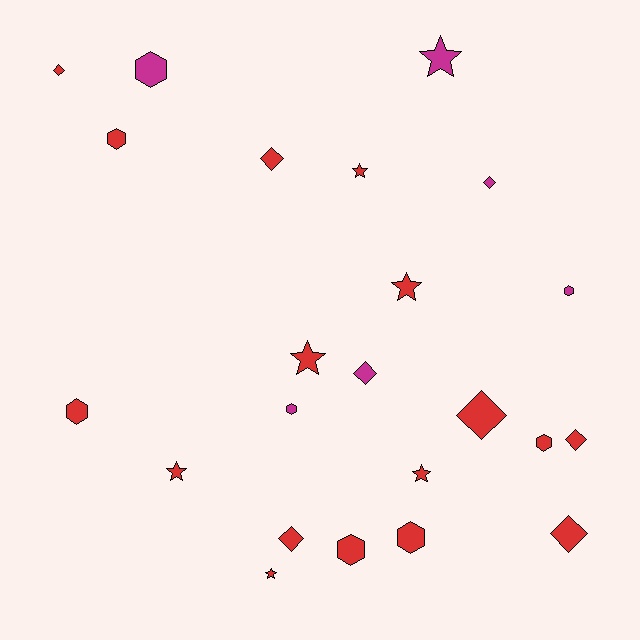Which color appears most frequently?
Red, with 17 objects.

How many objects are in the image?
There are 23 objects.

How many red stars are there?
There are 6 red stars.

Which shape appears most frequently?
Diamond, with 8 objects.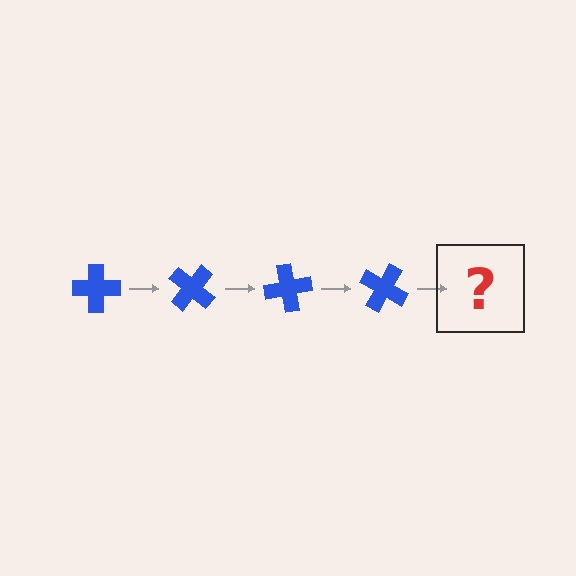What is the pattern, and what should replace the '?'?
The pattern is that the cross rotates 40 degrees each step. The '?' should be a blue cross rotated 160 degrees.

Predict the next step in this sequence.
The next step is a blue cross rotated 160 degrees.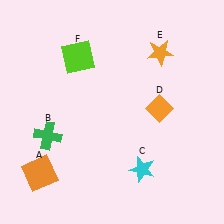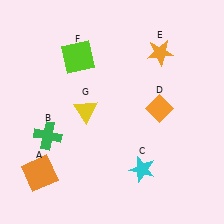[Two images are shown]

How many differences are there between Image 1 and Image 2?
There is 1 difference between the two images.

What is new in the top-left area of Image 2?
A yellow triangle (G) was added in the top-left area of Image 2.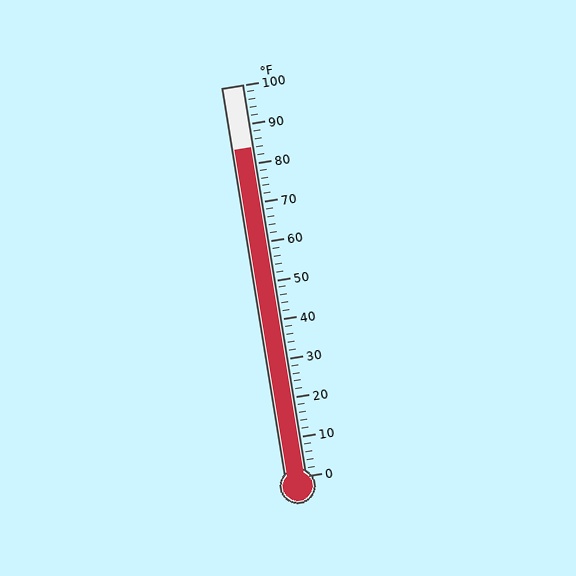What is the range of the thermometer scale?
The thermometer scale ranges from 0°F to 100°F.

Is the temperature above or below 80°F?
The temperature is above 80°F.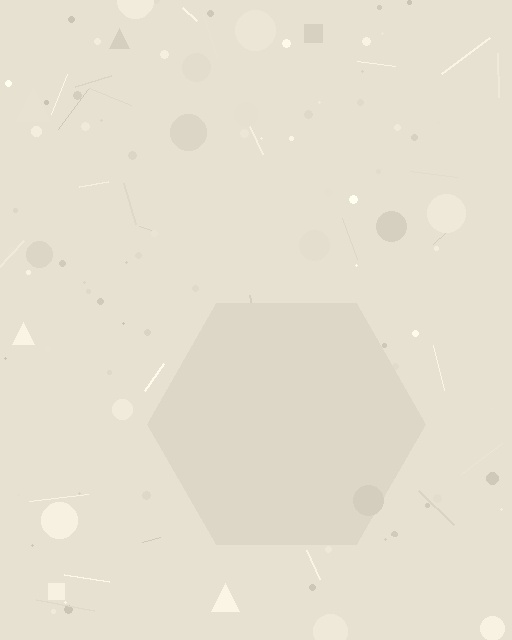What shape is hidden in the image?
A hexagon is hidden in the image.